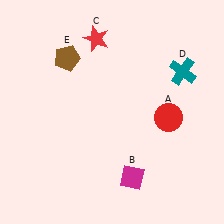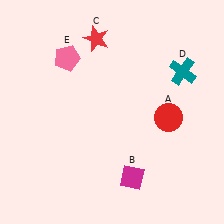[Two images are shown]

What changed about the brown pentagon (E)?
In Image 1, E is brown. In Image 2, it changed to pink.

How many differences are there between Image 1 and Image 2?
There is 1 difference between the two images.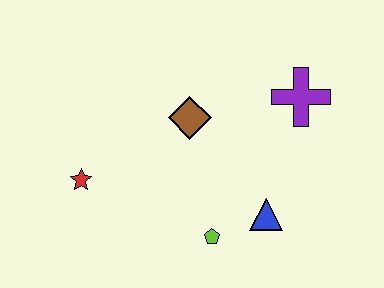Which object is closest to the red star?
The brown diamond is closest to the red star.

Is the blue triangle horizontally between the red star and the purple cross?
Yes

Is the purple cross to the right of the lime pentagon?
Yes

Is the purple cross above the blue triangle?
Yes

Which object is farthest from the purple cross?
The red star is farthest from the purple cross.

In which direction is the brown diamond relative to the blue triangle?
The brown diamond is above the blue triangle.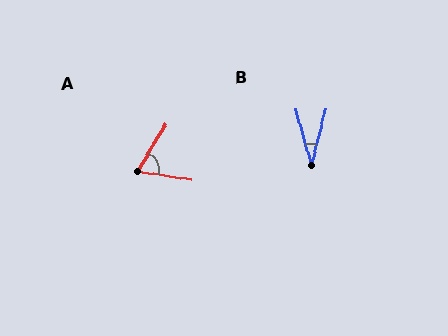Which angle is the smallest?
B, at approximately 30 degrees.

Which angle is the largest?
A, at approximately 68 degrees.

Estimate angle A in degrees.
Approximately 68 degrees.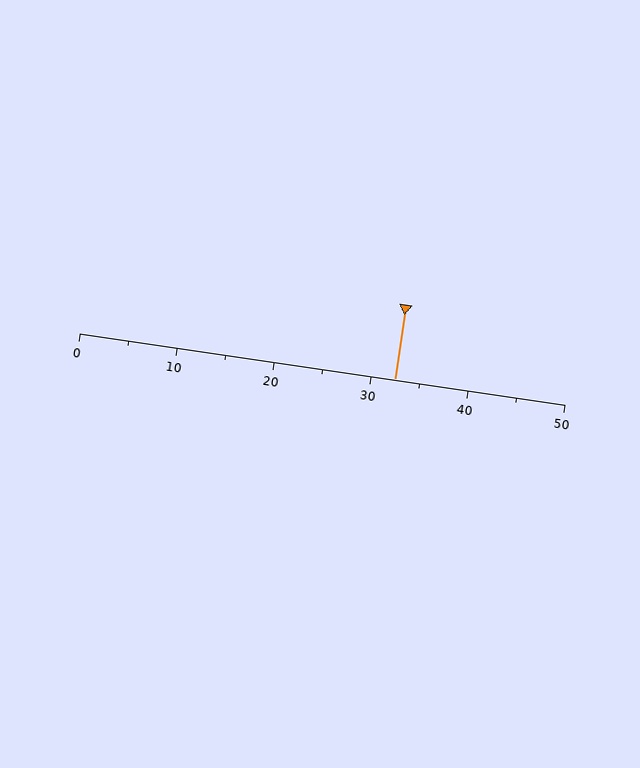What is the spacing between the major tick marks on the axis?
The major ticks are spaced 10 apart.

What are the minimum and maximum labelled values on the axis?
The axis runs from 0 to 50.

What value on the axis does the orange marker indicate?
The marker indicates approximately 32.5.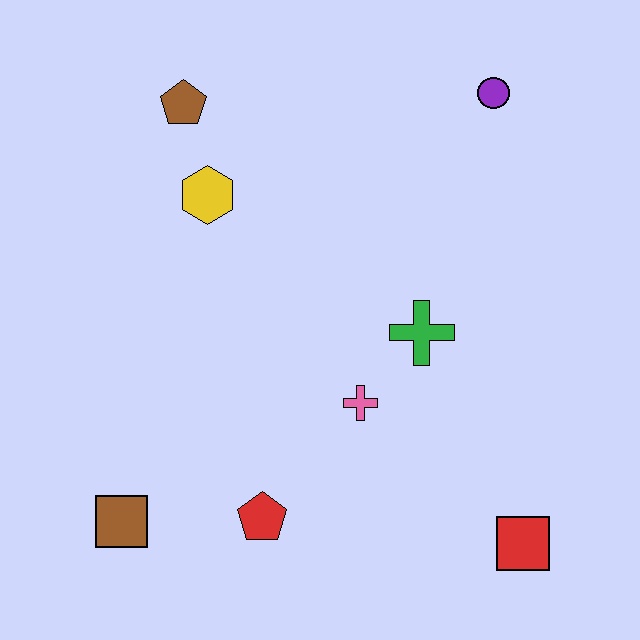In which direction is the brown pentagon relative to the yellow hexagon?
The brown pentagon is above the yellow hexagon.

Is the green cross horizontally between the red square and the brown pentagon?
Yes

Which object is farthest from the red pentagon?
The purple circle is farthest from the red pentagon.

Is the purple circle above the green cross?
Yes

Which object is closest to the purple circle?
The green cross is closest to the purple circle.